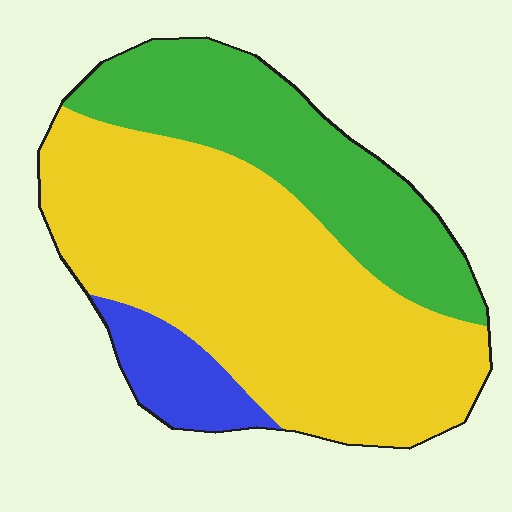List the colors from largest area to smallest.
From largest to smallest: yellow, green, blue.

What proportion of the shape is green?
Green takes up about one third (1/3) of the shape.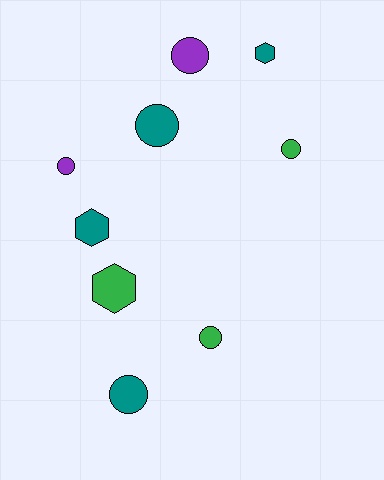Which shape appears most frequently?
Circle, with 6 objects.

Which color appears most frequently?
Teal, with 4 objects.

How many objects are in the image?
There are 9 objects.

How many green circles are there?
There are 2 green circles.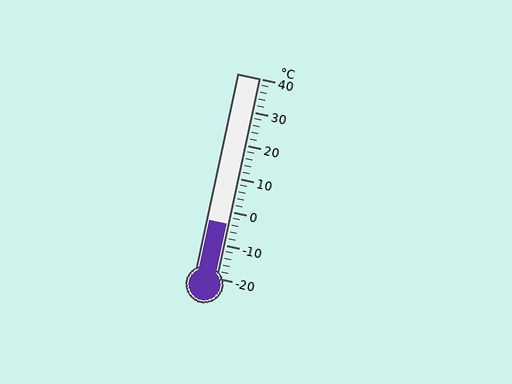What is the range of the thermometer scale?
The thermometer scale ranges from -20°C to 40°C.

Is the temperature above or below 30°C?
The temperature is below 30°C.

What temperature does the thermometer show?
The thermometer shows approximately -4°C.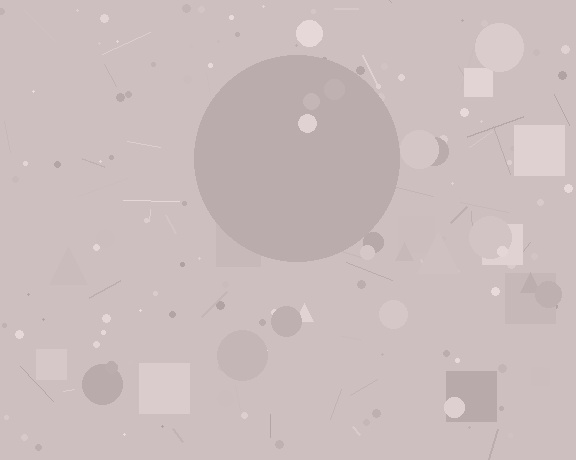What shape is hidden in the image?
A circle is hidden in the image.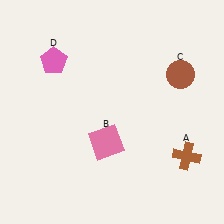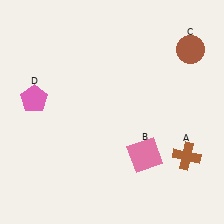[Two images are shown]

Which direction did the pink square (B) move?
The pink square (B) moved right.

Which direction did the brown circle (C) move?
The brown circle (C) moved up.